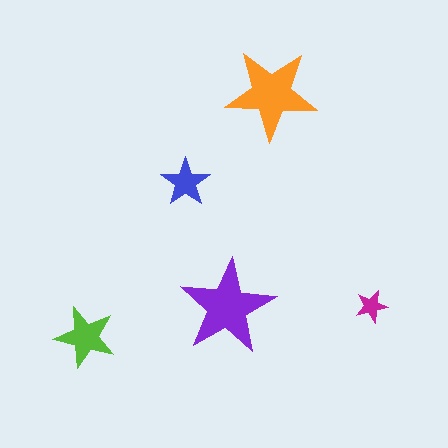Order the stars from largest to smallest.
the purple one, the orange one, the lime one, the blue one, the magenta one.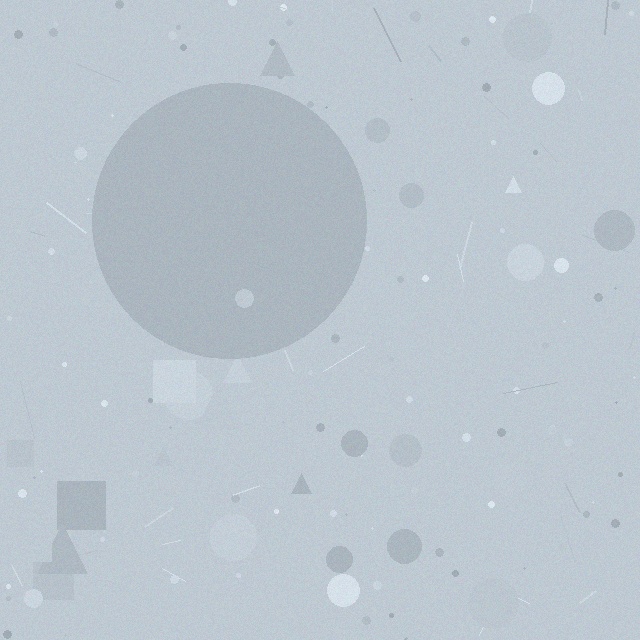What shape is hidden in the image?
A circle is hidden in the image.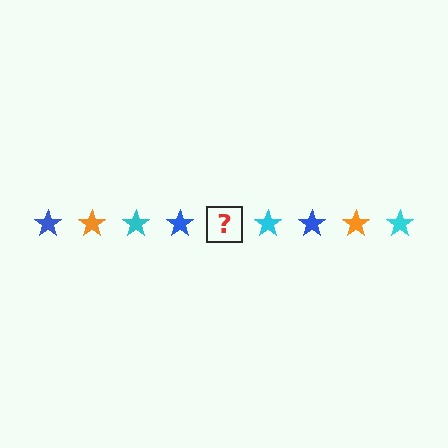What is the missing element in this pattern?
The missing element is an orange star.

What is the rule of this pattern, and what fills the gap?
The rule is that the pattern cycles through blue, orange, cyan stars. The gap should be filled with an orange star.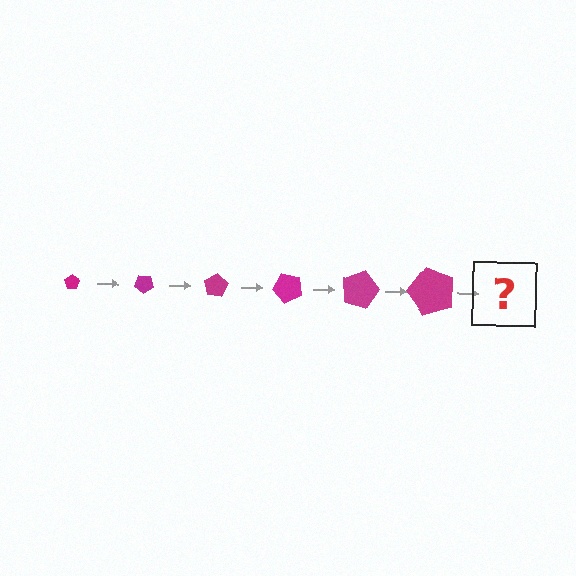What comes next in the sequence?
The next element should be a pentagon, larger than the previous one and rotated 240 degrees from the start.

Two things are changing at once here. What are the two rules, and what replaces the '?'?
The two rules are that the pentagon grows larger each step and it rotates 40 degrees each step. The '?' should be a pentagon, larger than the previous one and rotated 240 degrees from the start.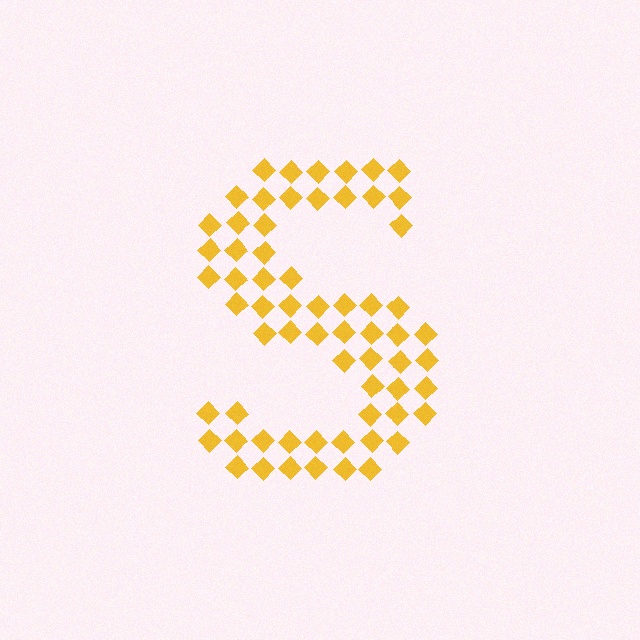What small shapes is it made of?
It is made of small diamonds.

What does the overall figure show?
The overall figure shows the letter S.